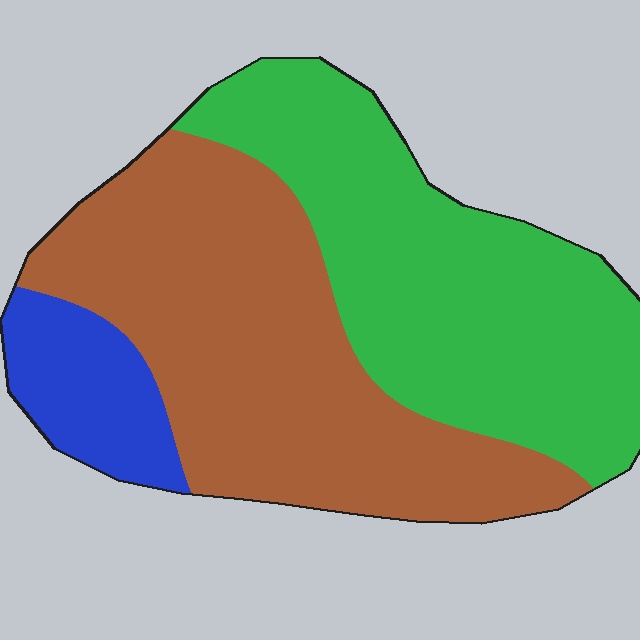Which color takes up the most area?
Brown, at roughly 45%.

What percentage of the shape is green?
Green covers roughly 40% of the shape.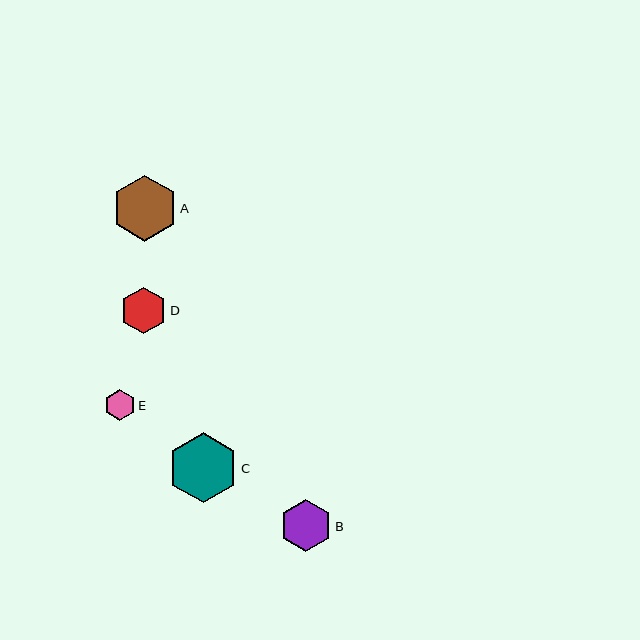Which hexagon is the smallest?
Hexagon E is the smallest with a size of approximately 31 pixels.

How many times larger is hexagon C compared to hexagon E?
Hexagon C is approximately 2.2 times the size of hexagon E.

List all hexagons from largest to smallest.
From largest to smallest: C, A, B, D, E.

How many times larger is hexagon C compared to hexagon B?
Hexagon C is approximately 1.3 times the size of hexagon B.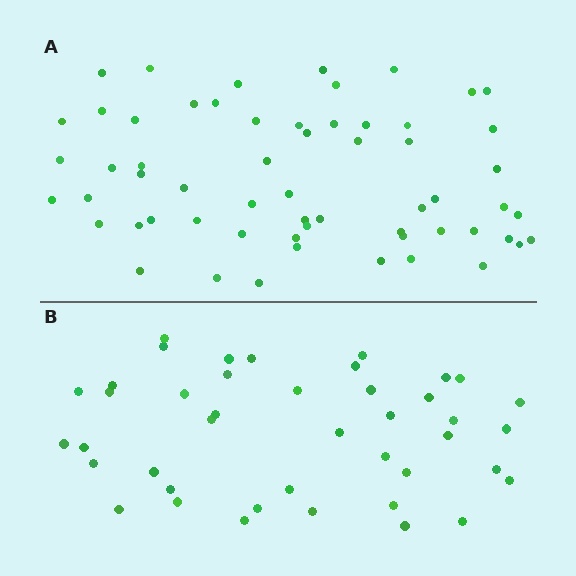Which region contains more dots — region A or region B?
Region A (the top region) has more dots.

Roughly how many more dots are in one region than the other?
Region A has approximately 20 more dots than region B.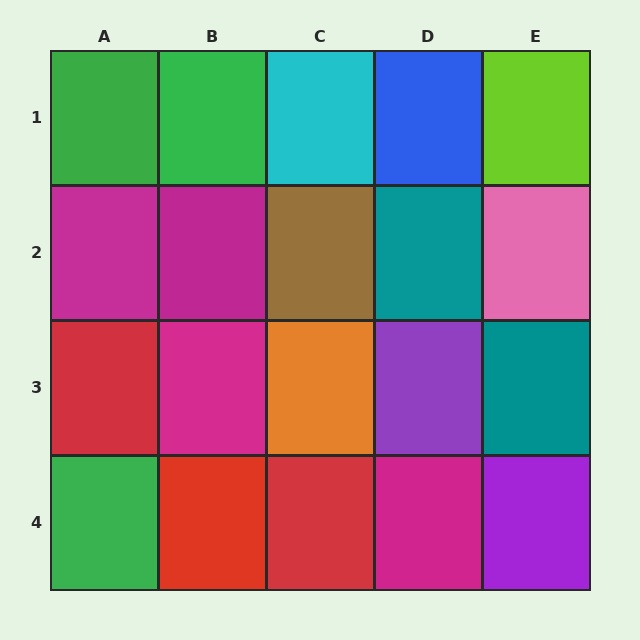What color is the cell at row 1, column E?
Lime.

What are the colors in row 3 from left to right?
Red, magenta, orange, purple, teal.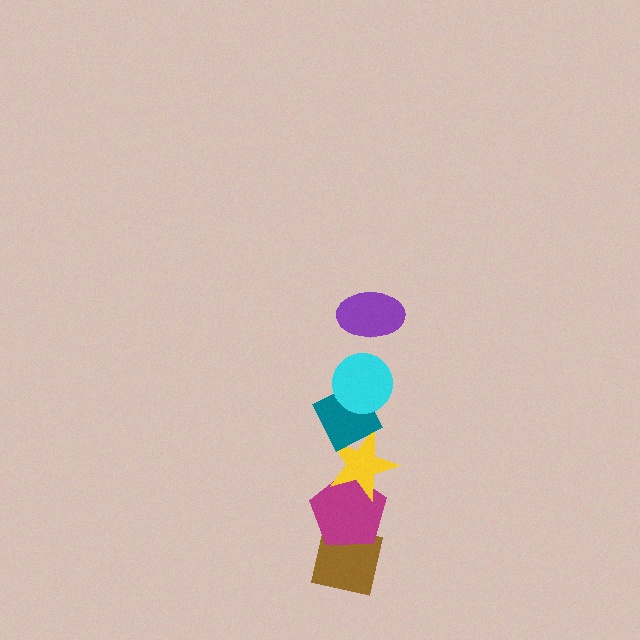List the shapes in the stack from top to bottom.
From top to bottom: the purple ellipse, the cyan circle, the teal diamond, the yellow star, the magenta pentagon, the brown square.